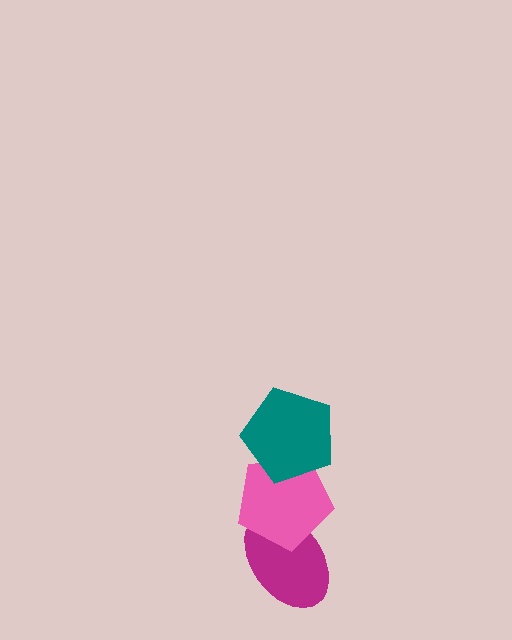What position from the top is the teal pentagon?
The teal pentagon is 1st from the top.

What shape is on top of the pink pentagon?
The teal pentagon is on top of the pink pentagon.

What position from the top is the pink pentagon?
The pink pentagon is 2nd from the top.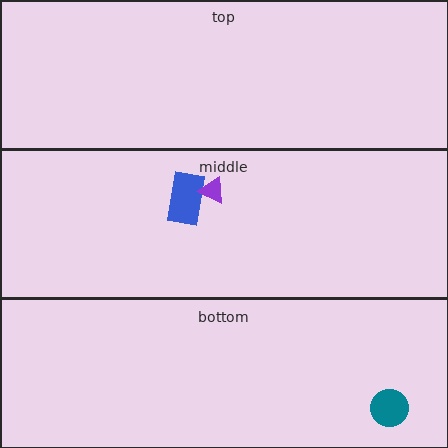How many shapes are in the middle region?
2.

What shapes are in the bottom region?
The teal circle.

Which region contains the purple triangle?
The middle region.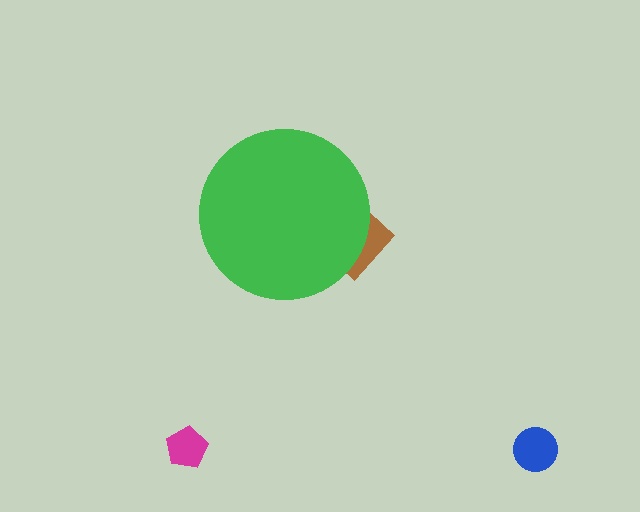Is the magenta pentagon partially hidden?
No, the magenta pentagon is fully visible.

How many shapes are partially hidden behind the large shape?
1 shape is partially hidden.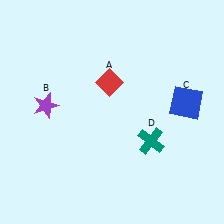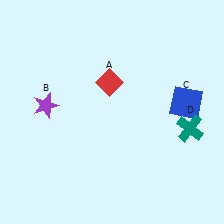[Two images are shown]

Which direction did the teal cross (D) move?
The teal cross (D) moved right.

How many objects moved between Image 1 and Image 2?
1 object moved between the two images.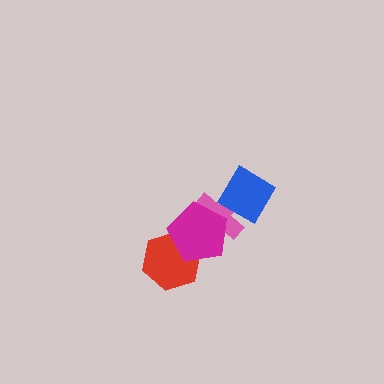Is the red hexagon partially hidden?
Yes, it is partially covered by another shape.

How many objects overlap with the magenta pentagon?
2 objects overlap with the magenta pentagon.